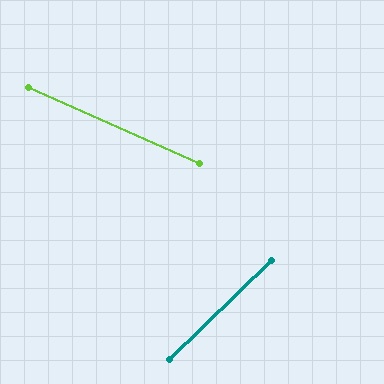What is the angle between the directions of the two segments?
Approximately 68 degrees.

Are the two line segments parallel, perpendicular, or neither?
Neither parallel nor perpendicular — they differ by about 68°.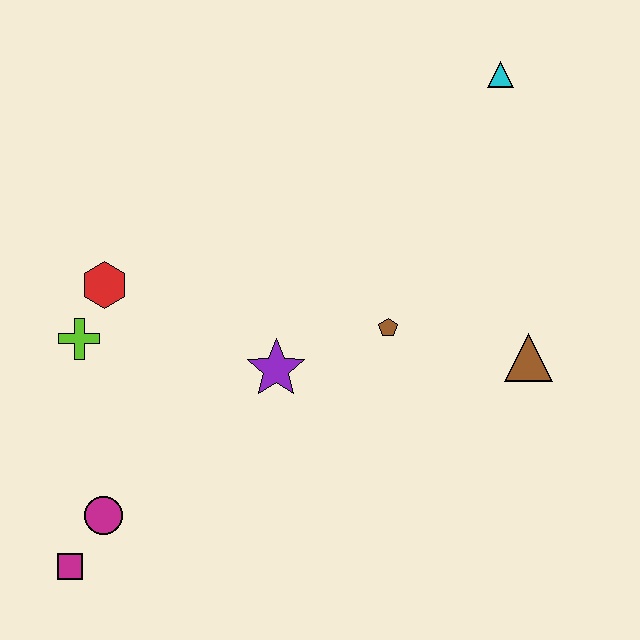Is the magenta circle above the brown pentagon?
No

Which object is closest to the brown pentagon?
The purple star is closest to the brown pentagon.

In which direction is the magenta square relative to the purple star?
The magenta square is to the left of the purple star.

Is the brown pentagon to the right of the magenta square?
Yes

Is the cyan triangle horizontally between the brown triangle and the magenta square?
Yes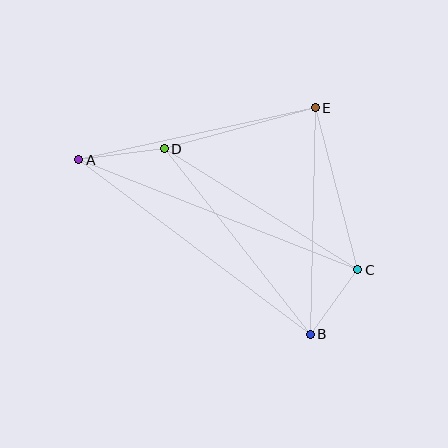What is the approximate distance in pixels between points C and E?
The distance between C and E is approximately 167 pixels.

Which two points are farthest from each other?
Points A and C are farthest from each other.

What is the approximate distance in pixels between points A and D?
The distance between A and D is approximately 86 pixels.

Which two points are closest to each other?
Points B and C are closest to each other.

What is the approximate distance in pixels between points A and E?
The distance between A and E is approximately 242 pixels.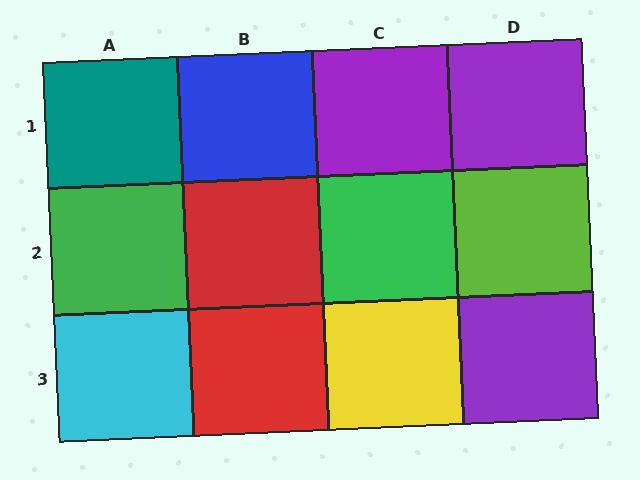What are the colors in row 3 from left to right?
Cyan, red, yellow, purple.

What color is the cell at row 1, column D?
Purple.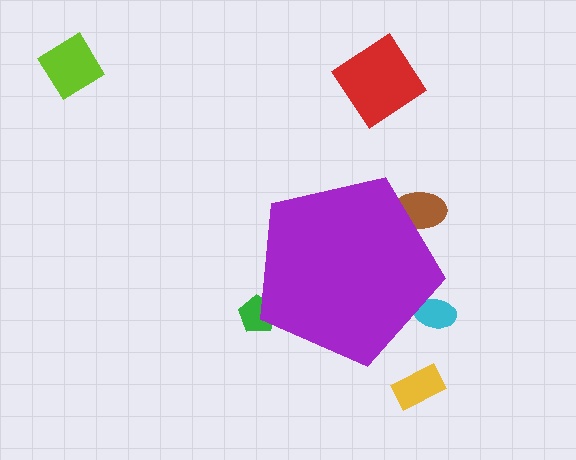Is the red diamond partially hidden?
No, the red diamond is fully visible.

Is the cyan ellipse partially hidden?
Yes, the cyan ellipse is partially hidden behind the purple pentagon.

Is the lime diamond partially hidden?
No, the lime diamond is fully visible.